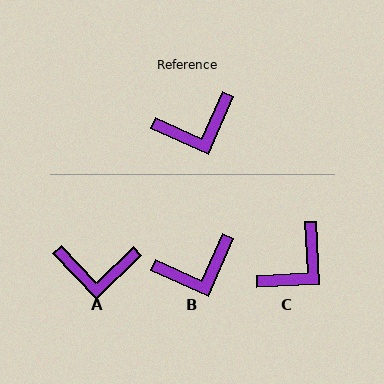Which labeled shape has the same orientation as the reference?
B.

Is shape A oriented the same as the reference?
No, it is off by about 22 degrees.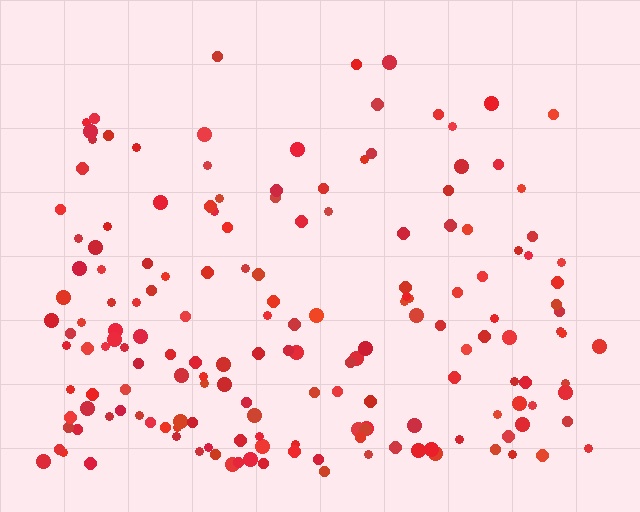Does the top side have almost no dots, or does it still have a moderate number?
Still a moderate number, just noticeably fewer than the bottom.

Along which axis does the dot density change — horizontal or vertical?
Vertical.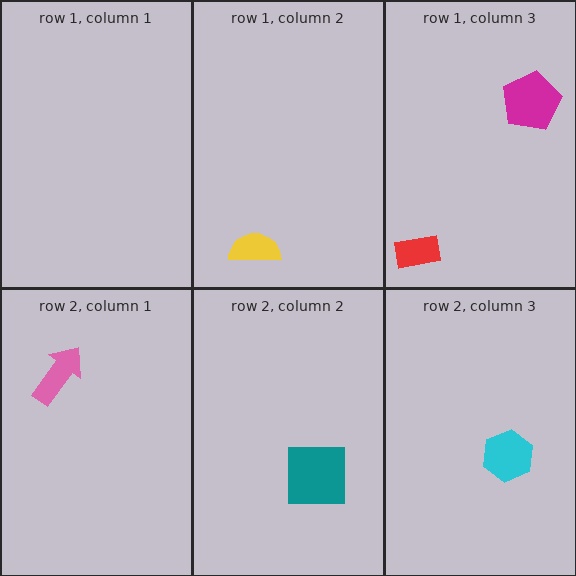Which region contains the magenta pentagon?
The row 1, column 3 region.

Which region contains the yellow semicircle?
The row 1, column 2 region.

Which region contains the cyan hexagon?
The row 2, column 3 region.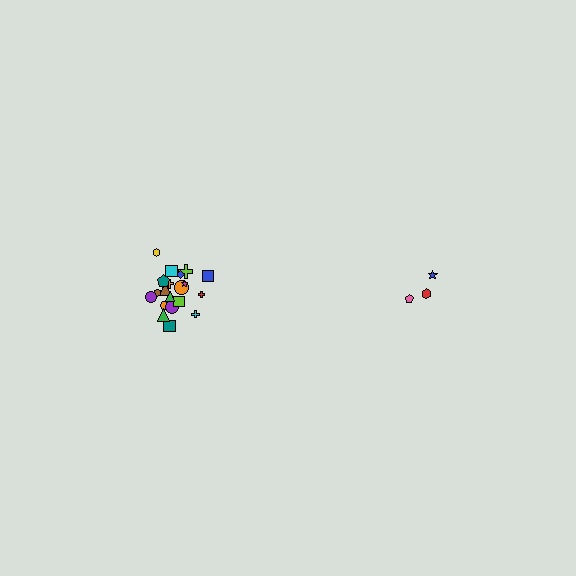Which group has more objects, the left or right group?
The left group.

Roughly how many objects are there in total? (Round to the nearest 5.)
Roughly 25 objects in total.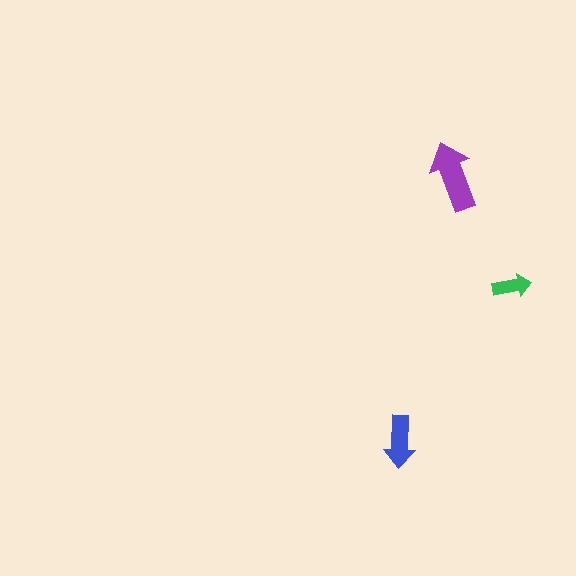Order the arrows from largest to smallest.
the purple one, the blue one, the green one.